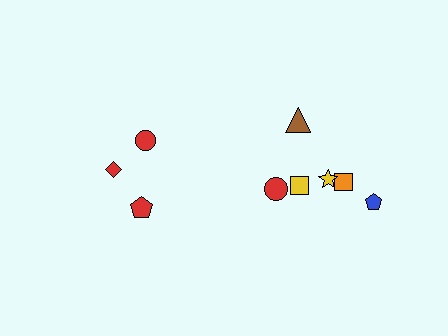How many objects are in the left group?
There are 3 objects.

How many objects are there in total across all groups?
There are 9 objects.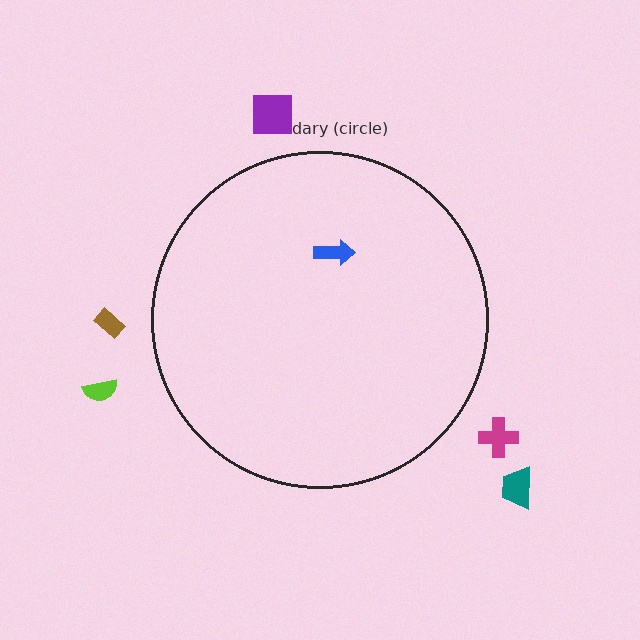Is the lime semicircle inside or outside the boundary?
Outside.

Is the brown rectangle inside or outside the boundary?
Outside.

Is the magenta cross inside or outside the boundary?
Outside.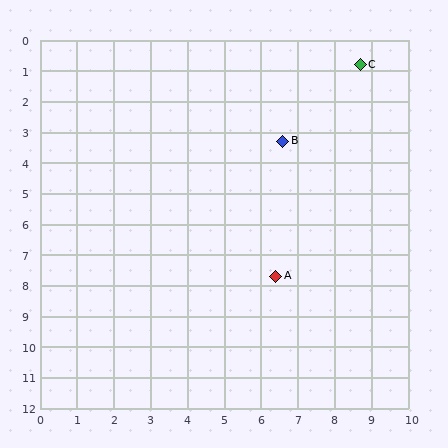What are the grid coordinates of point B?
Point B is at approximately (6.6, 3.3).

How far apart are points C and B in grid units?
Points C and B are about 3.3 grid units apart.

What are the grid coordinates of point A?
Point A is at approximately (6.4, 7.7).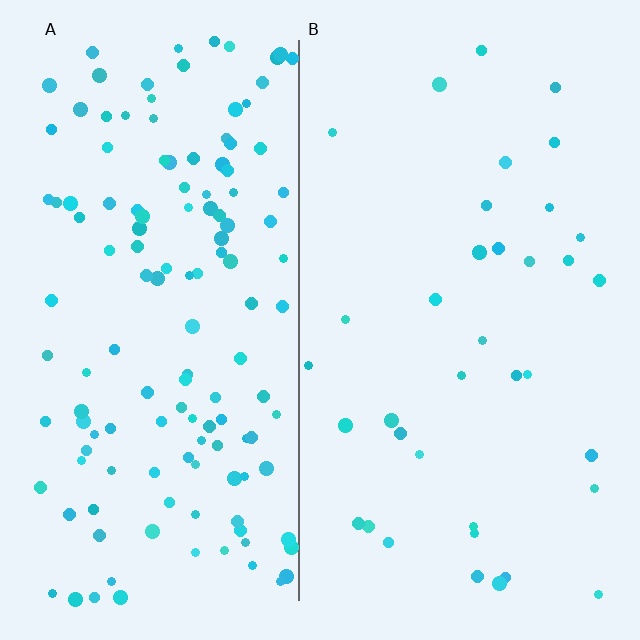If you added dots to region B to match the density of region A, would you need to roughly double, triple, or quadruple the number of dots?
Approximately quadruple.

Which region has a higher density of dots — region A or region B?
A (the left).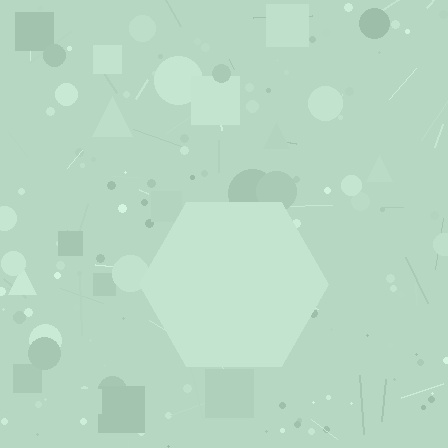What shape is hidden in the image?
A hexagon is hidden in the image.